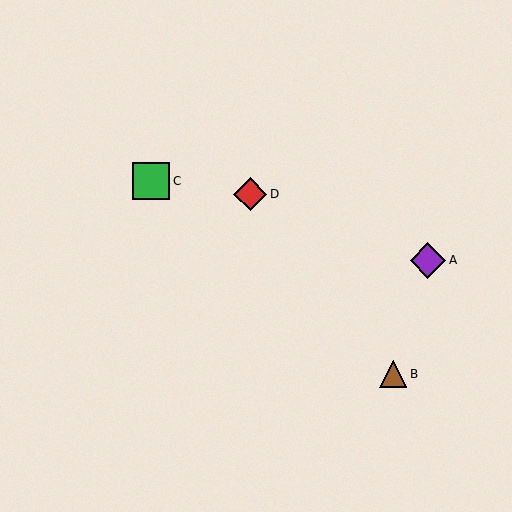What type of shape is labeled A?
Shape A is a purple diamond.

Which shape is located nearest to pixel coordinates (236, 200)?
The red diamond (labeled D) at (250, 194) is nearest to that location.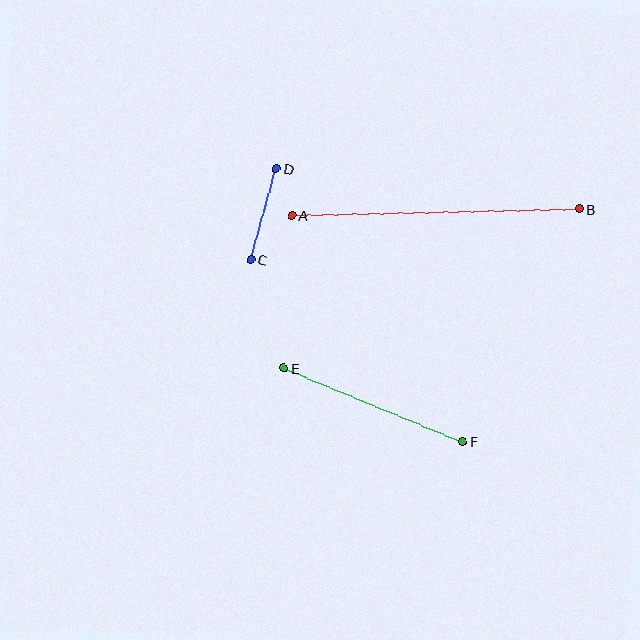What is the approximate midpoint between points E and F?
The midpoint is at approximately (373, 405) pixels.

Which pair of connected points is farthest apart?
Points A and B are farthest apart.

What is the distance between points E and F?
The distance is approximately 193 pixels.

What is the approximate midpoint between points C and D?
The midpoint is at approximately (263, 214) pixels.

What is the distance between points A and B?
The distance is approximately 288 pixels.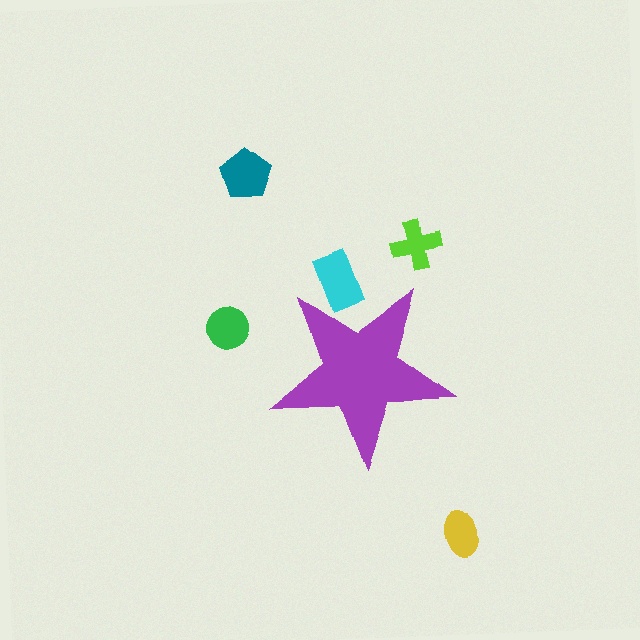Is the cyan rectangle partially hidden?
Yes, the cyan rectangle is partially hidden behind the purple star.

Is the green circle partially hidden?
No, the green circle is fully visible.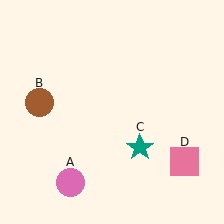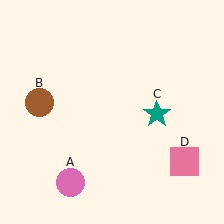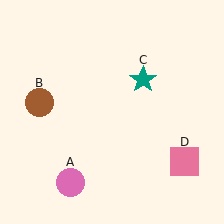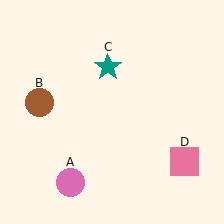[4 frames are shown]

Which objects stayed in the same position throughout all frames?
Pink circle (object A) and brown circle (object B) and pink square (object D) remained stationary.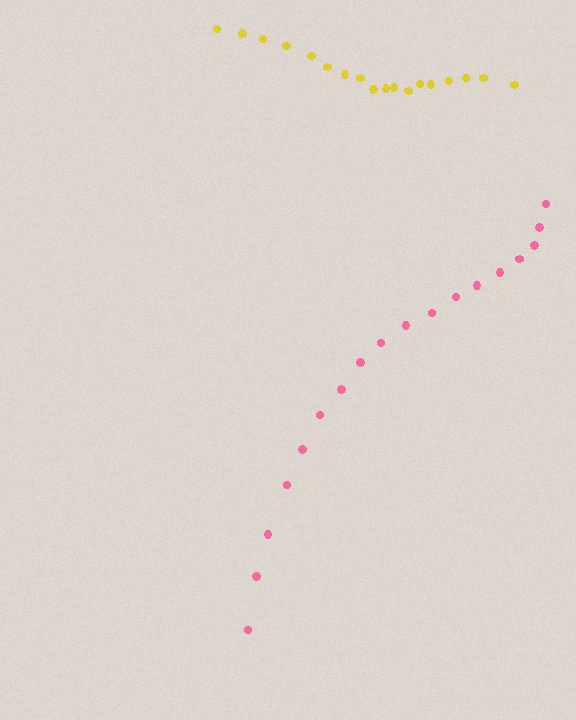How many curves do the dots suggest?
There are 2 distinct paths.